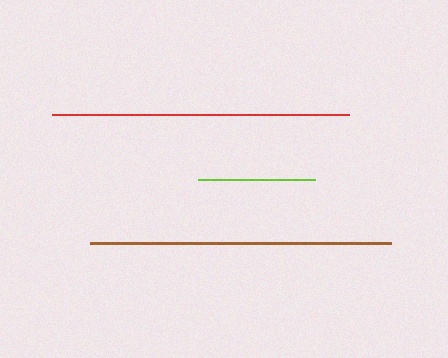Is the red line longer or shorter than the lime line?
The red line is longer than the lime line.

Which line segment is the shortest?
The lime line is the shortest at approximately 117 pixels.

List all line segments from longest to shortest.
From longest to shortest: brown, red, lime.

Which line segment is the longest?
The brown line is the longest at approximately 301 pixels.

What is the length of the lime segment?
The lime segment is approximately 117 pixels long.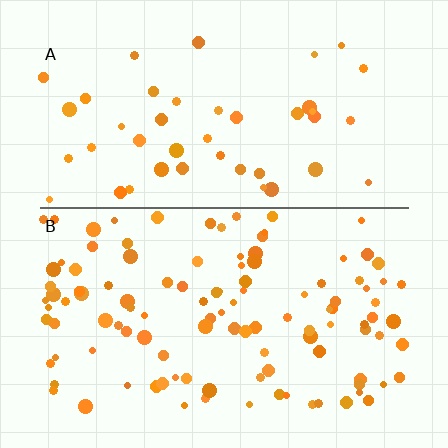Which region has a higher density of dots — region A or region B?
B (the bottom).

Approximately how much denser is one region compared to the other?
Approximately 2.6× — region B over region A.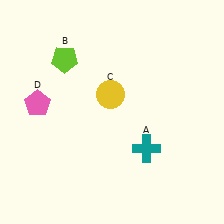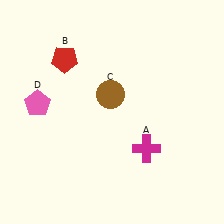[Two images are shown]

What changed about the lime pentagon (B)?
In Image 1, B is lime. In Image 2, it changed to red.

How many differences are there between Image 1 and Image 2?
There are 3 differences between the two images.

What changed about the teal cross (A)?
In Image 1, A is teal. In Image 2, it changed to magenta.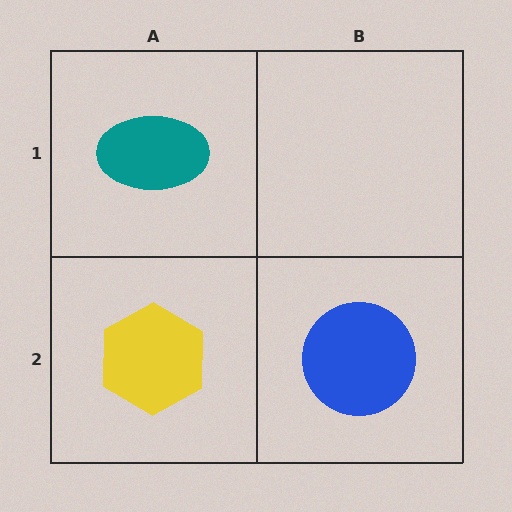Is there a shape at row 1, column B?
No, that cell is empty.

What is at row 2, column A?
A yellow hexagon.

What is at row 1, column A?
A teal ellipse.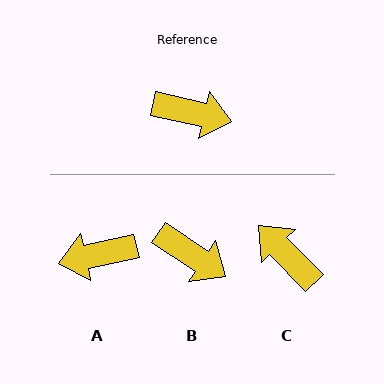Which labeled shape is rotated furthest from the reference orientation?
A, about 155 degrees away.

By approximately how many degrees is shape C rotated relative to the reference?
Approximately 147 degrees counter-clockwise.